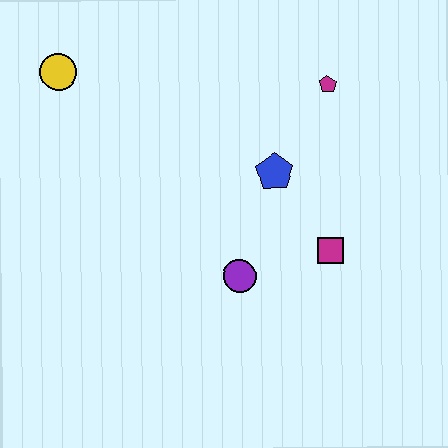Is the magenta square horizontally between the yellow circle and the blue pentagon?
No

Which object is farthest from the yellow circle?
The magenta square is farthest from the yellow circle.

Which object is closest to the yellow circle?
The blue pentagon is closest to the yellow circle.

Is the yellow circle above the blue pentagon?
Yes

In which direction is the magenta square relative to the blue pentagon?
The magenta square is below the blue pentagon.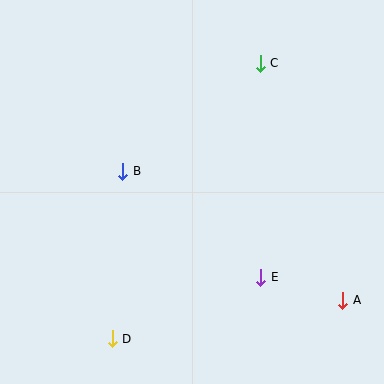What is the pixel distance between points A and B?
The distance between A and B is 255 pixels.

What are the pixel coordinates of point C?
Point C is at (260, 63).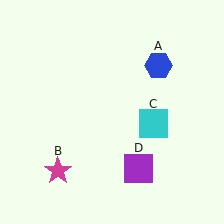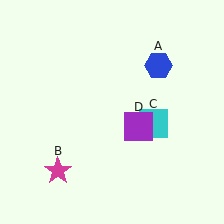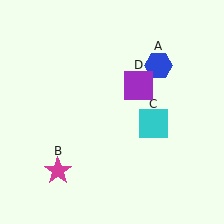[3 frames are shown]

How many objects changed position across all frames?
1 object changed position: purple square (object D).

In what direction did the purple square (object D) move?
The purple square (object D) moved up.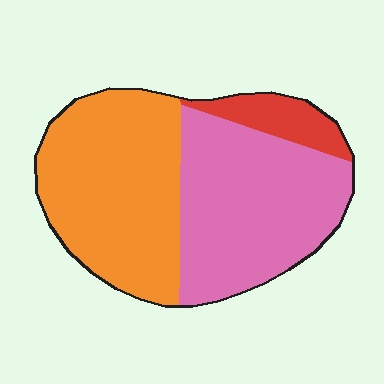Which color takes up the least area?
Red, at roughly 10%.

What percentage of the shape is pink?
Pink covers around 45% of the shape.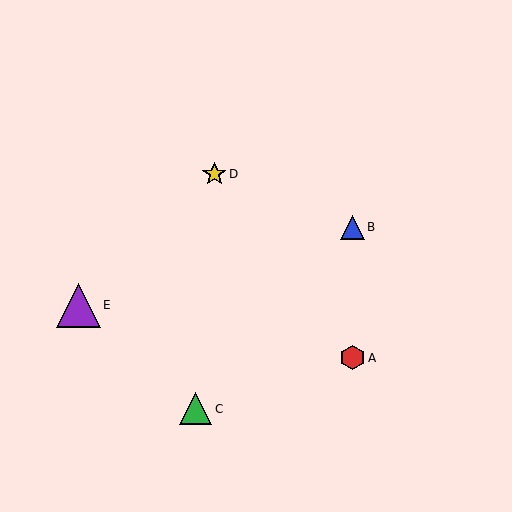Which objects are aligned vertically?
Objects A, B are aligned vertically.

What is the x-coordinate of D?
Object D is at x≈214.